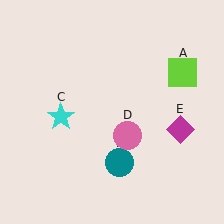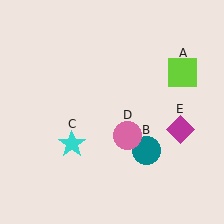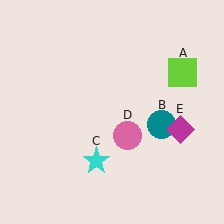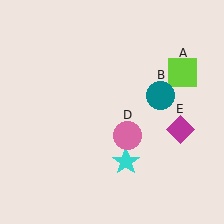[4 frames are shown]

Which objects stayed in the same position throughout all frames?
Lime square (object A) and pink circle (object D) and magenta diamond (object E) remained stationary.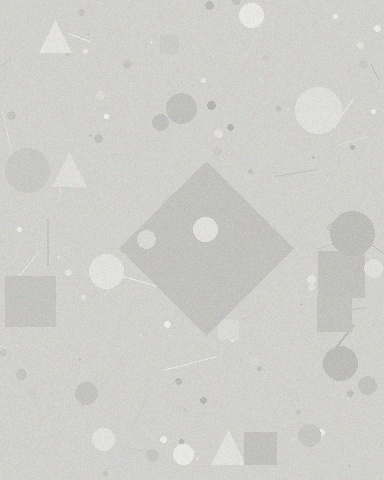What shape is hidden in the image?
A diamond is hidden in the image.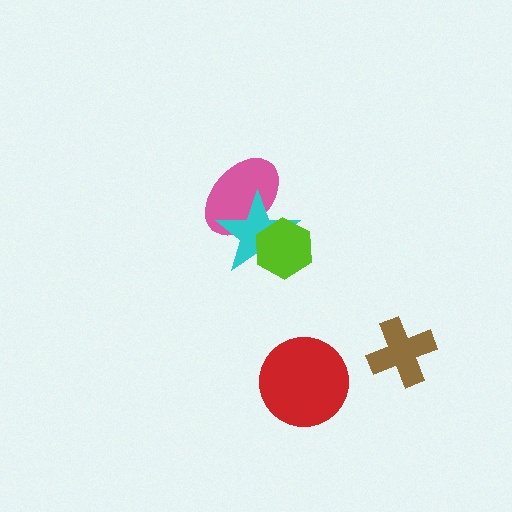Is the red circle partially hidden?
No, no other shape covers it.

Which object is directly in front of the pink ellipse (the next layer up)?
The cyan star is directly in front of the pink ellipse.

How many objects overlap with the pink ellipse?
2 objects overlap with the pink ellipse.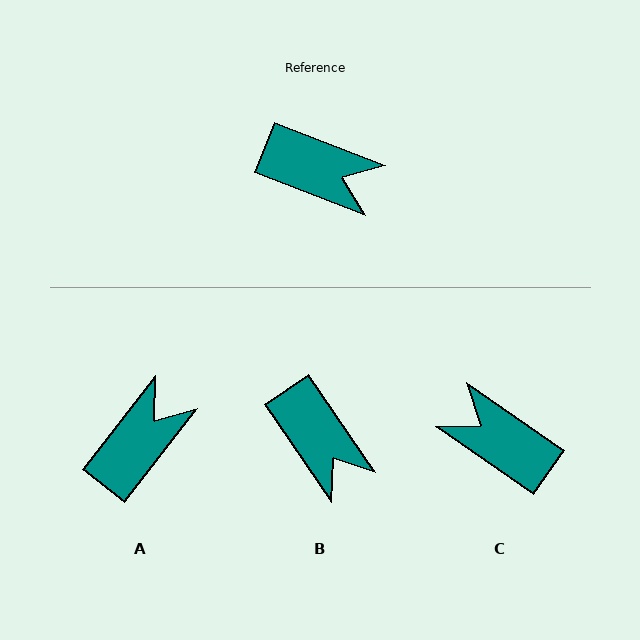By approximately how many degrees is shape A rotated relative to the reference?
Approximately 73 degrees counter-clockwise.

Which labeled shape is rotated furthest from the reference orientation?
C, about 166 degrees away.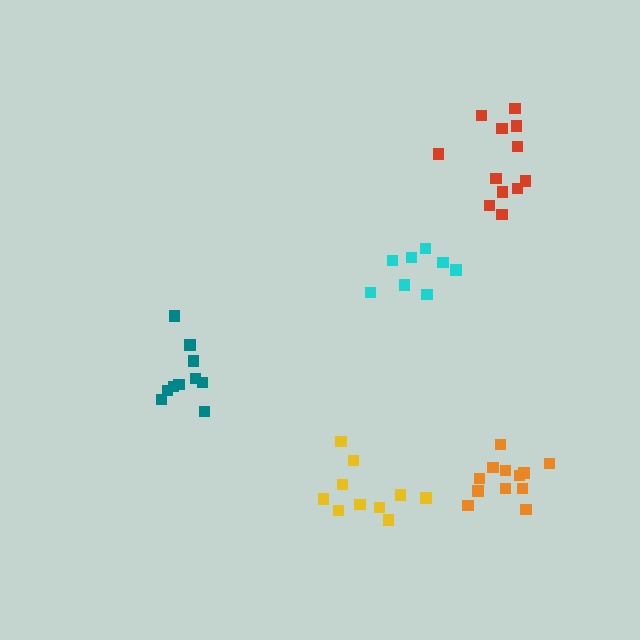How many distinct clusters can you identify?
There are 5 distinct clusters.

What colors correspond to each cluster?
The clusters are colored: cyan, red, orange, teal, yellow.